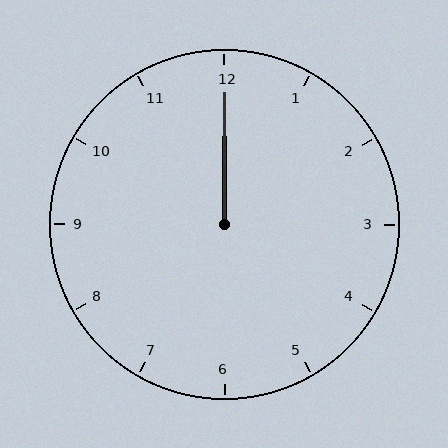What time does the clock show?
12:00.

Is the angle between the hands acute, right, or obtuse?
It is acute.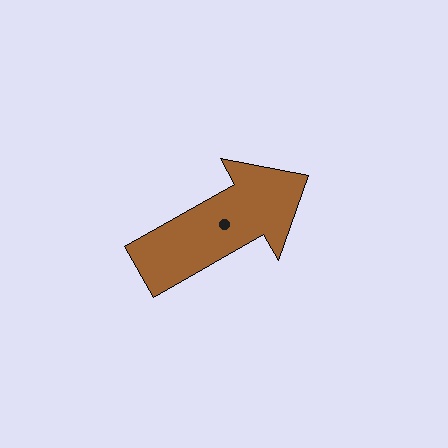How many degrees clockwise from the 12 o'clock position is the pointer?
Approximately 60 degrees.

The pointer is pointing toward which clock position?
Roughly 2 o'clock.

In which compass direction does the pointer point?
Northeast.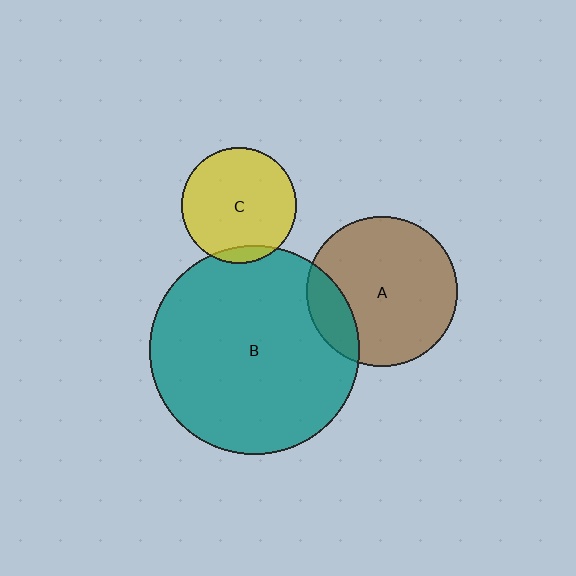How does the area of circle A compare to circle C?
Approximately 1.7 times.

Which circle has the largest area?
Circle B (teal).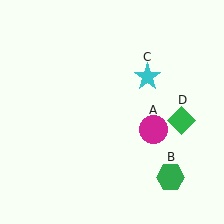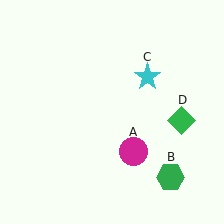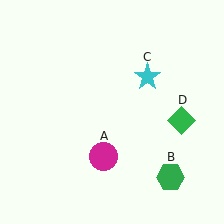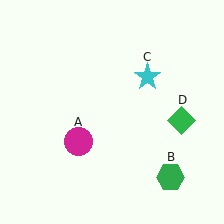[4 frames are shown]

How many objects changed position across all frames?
1 object changed position: magenta circle (object A).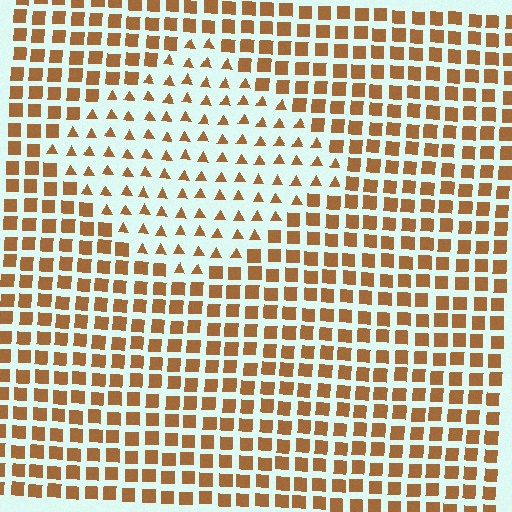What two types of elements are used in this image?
The image uses triangles inside the diamond region and squares outside it.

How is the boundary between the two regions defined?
The boundary is defined by a change in element shape: triangles inside vs. squares outside. All elements share the same color and spacing.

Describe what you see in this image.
The image is filled with small brown elements arranged in a uniform grid. A diamond-shaped region contains triangles, while the surrounding area contains squares. The boundary is defined purely by the change in element shape.